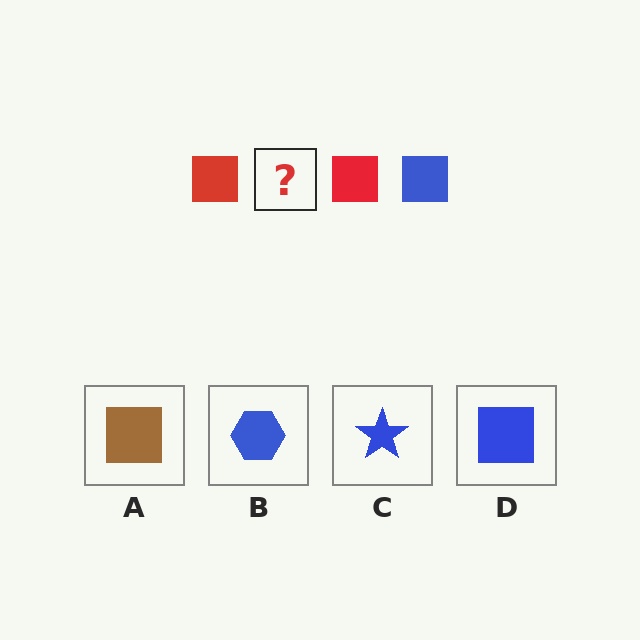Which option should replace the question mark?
Option D.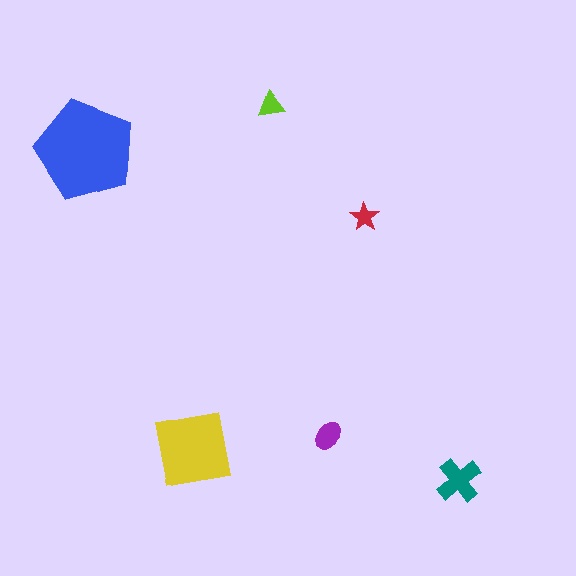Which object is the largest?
The blue pentagon.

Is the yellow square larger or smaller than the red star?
Larger.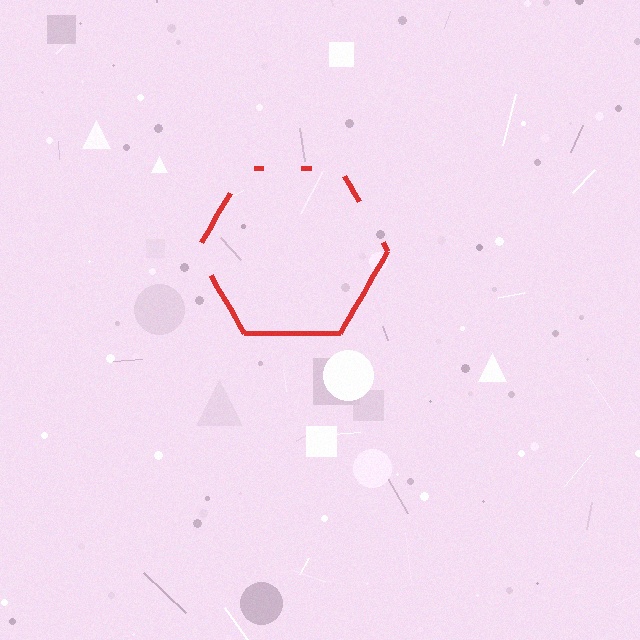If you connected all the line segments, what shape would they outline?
They would outline a hexagon.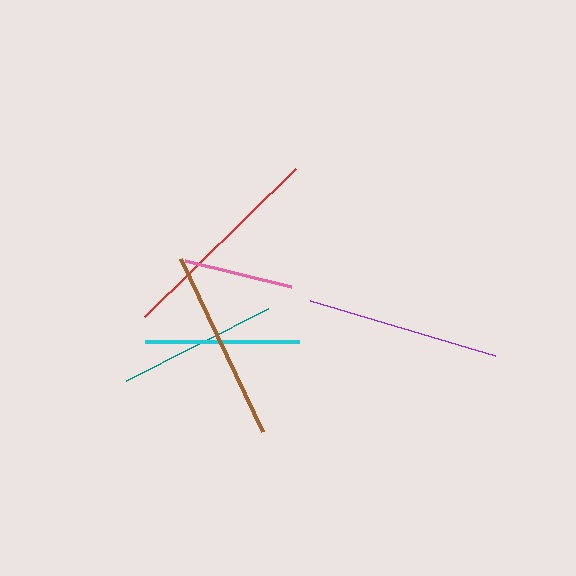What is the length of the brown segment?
The brown segment is approximately 192 pixels long.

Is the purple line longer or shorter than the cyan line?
The purple line is longer than the cyan line.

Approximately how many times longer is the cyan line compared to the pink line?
The cyan line is approximately 1.4 times the length of the pink line.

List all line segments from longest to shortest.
From longest to shortest: red, purple, brown, teal, cyan, pink.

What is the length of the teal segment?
The teal segment is approximately 160 pixels long.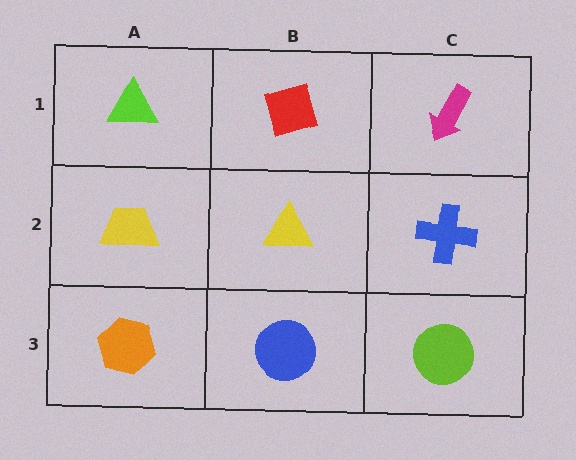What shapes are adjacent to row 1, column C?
A blue cross (row 2, column C), a red diamond (row 1, column B).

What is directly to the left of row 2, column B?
A yellow trapezoid.